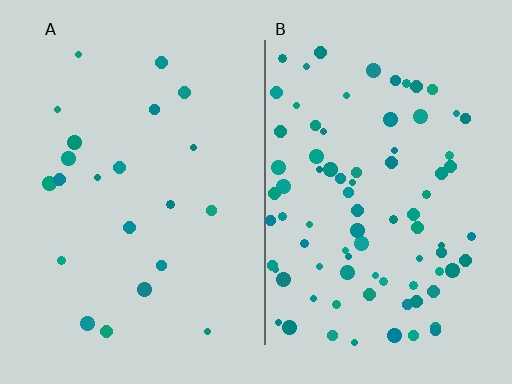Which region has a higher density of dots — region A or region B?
B (the right).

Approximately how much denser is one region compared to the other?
Approximately 4.0× — region B over region A.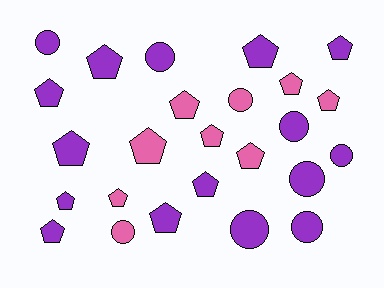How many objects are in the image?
There are 25 objects.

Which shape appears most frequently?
Pentagon, with 16 objects.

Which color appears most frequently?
Purple, with 16 objects.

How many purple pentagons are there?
There are 9 purple pentagons.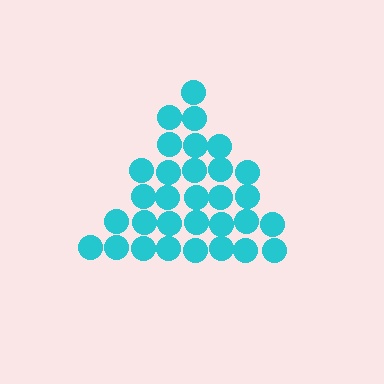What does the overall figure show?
The overall figure shows a triangle.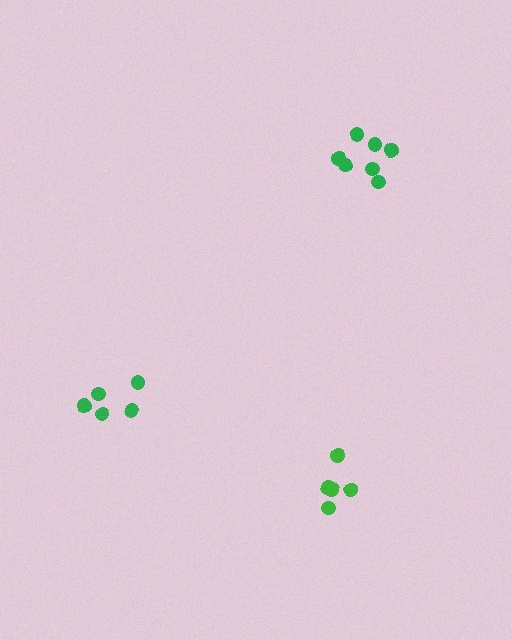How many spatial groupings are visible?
There are 3 spatial groupings.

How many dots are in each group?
Group 1: 7 dots, Group 2: 5 dots, Group 3: 5 dots (17 total).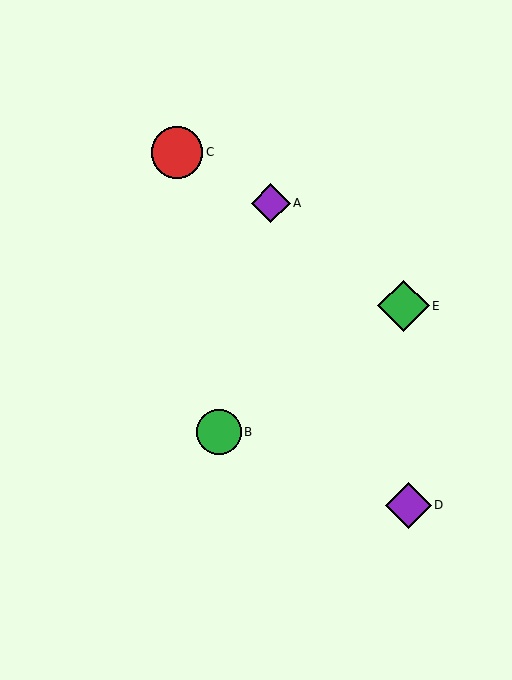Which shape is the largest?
The red circle (labeled C) is the largest.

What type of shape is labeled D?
Shape D is a purple diamond.